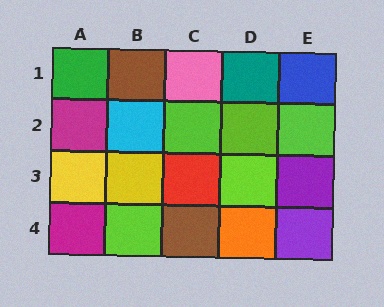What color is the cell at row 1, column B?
Brown.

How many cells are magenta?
2 cells are magenta.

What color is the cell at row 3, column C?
Red.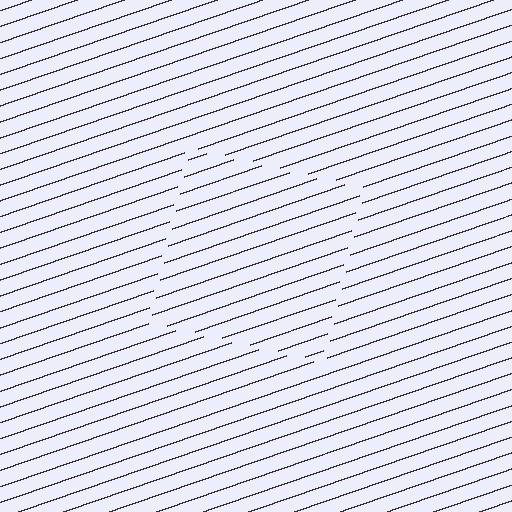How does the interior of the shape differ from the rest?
The interior of the shape contains the same grating, shifted by half a period — the contour is defined by the phase discontinuity where line-ends from the inner and outer gratings abut.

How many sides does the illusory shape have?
4 sides — the line-ends trace a square.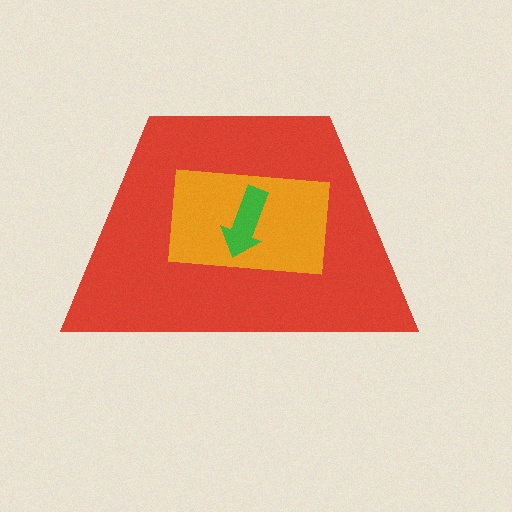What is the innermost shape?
The green arrow.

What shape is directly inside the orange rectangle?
The green arrow.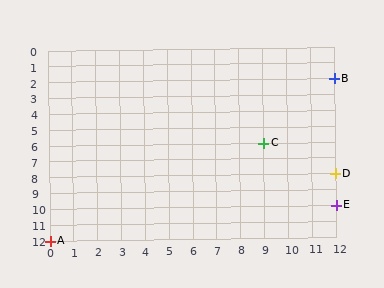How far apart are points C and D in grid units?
Points C and D are 3 columns and 2 rows apart (about 3.6 grid units diagonally).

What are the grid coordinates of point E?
Point E is at grid coordinates (12, 10).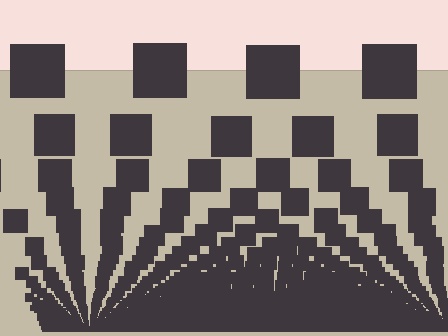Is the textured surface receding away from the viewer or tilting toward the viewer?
The surface appears to tilt toward the viewer. Texture elements get larger and sparser toward the top.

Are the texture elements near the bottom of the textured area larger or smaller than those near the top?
Smaller. The gradient is inverted — elements near the bottom are smaller and denser.